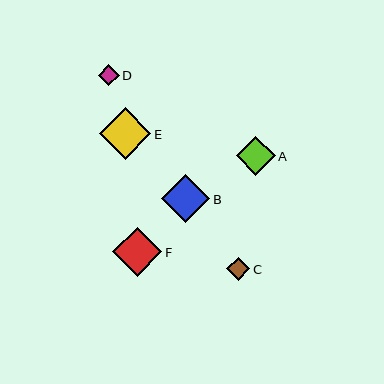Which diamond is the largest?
Diamond E is the largest with a size of approximately 51 pixels.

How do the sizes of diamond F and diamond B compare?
Diamond F and diamond B are approximately the same size.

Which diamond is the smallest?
Diamond D is the smallest with a size of approximately 20 pixels.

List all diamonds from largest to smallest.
From largest to smallest: E, F, B, A, C, D.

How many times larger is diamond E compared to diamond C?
Diamond E is approximately 2.2 times the size of diamond C.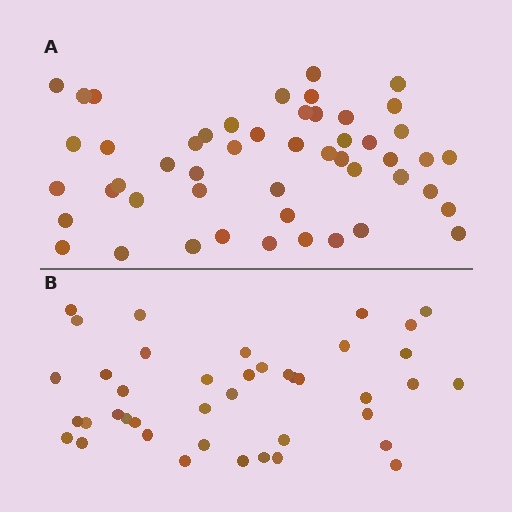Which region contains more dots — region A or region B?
Region A (the top region) has more dots.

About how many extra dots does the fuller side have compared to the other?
Region A has roughly 8 or so more dots than region B.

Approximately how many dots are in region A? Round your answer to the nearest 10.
About 50 dots.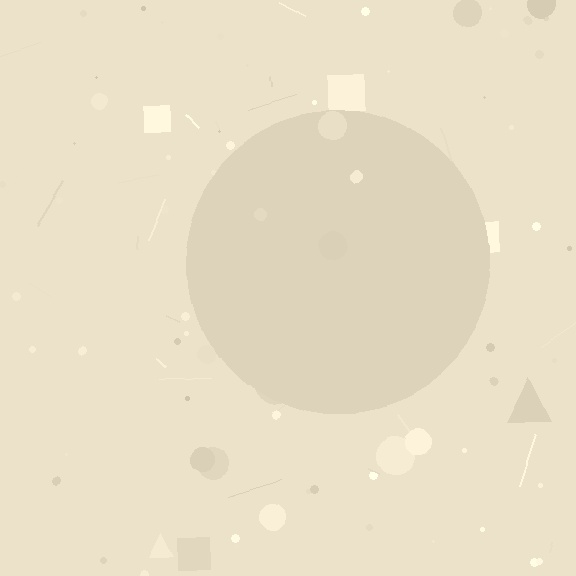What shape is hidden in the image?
A circle is hidden in the image.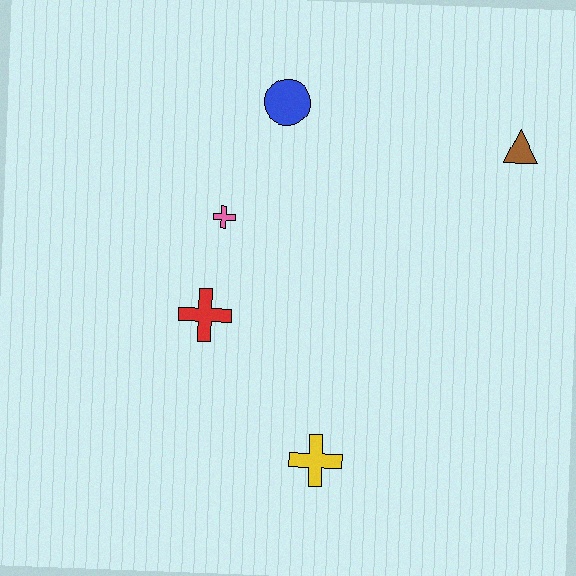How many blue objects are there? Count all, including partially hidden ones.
There is 1 blue object.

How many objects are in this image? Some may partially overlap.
There are 5 objects.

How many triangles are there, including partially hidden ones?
There is 1 triangle.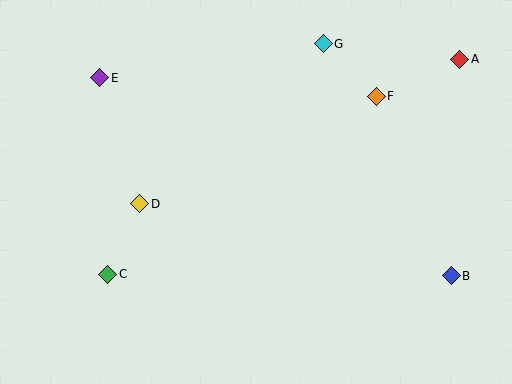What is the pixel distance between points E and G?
The distance between E and G is 226 pixels.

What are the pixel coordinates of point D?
Point D is at (140, 204).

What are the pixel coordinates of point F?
Point F is at (376, 96).